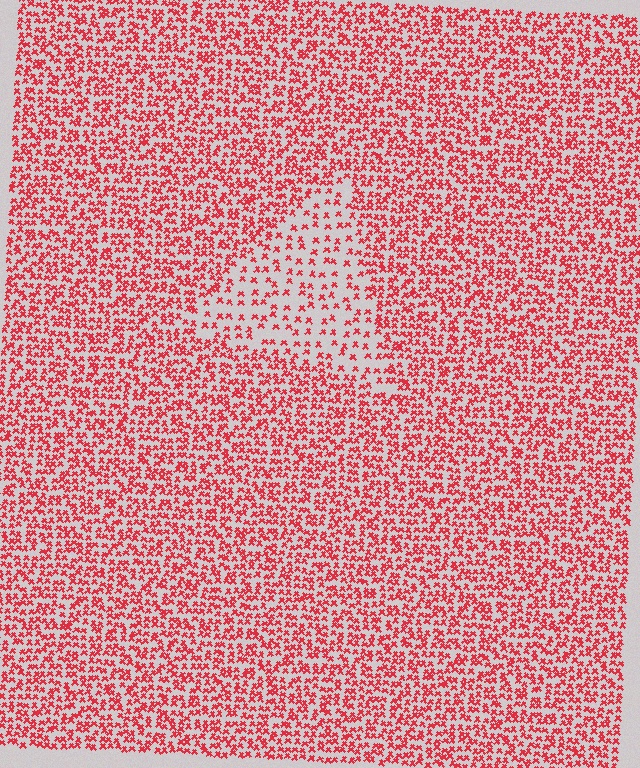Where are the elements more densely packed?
The elements are more densely packed outside the triangle boundary.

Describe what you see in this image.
The image contains small red elements arranged at two different densities. A triangle-shaped region is visible where the elements are less densely packed than the surrounding area.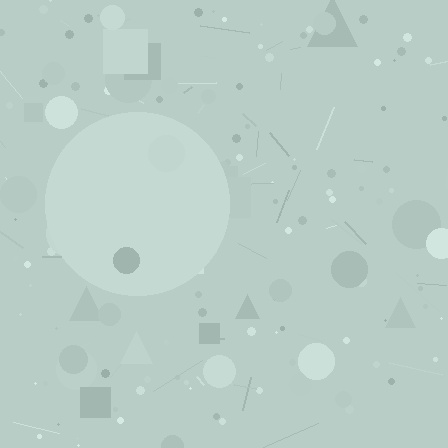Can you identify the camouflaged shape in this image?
The camouflaged shape is a circle.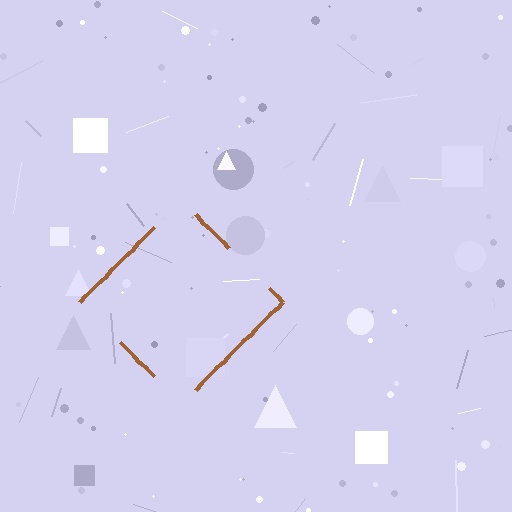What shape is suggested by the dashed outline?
The dashed outline suggests a diamond.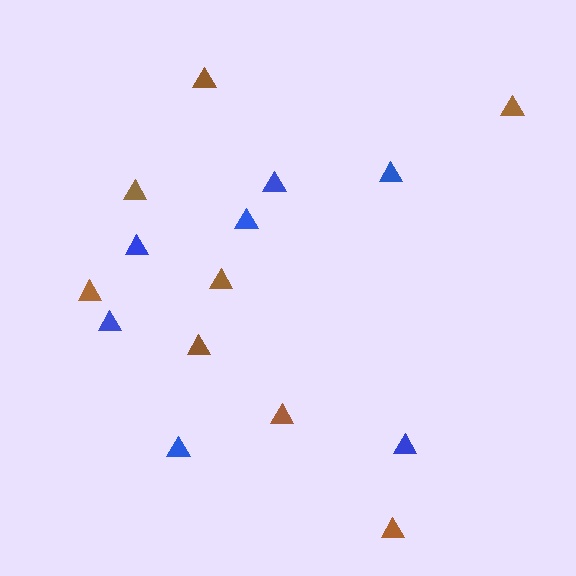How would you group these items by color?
There are 2 groups: one group of brown triangles (8) and one group of blue triangles (7).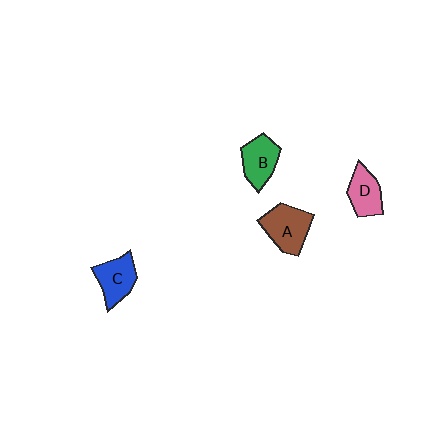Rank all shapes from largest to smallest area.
From largest to smallest: A (brown), C (blue), B (green), D (pink).